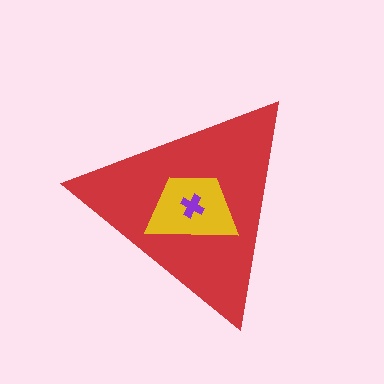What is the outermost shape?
The red triangle.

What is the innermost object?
The purple cross.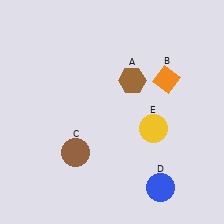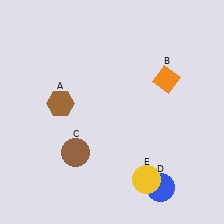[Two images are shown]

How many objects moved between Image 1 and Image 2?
2 objects moved between the two images.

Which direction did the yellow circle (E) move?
The yellow circle (E) moved down.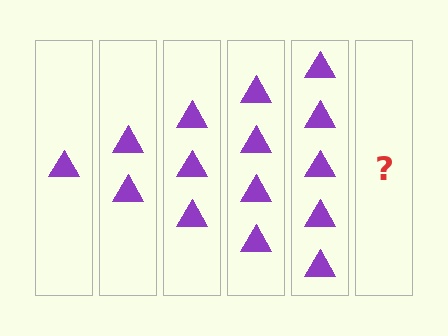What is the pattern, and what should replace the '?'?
The pattern is that each step adds one more triangle. The '?' should be 6 triangles.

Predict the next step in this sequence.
The next step is 6 triangles.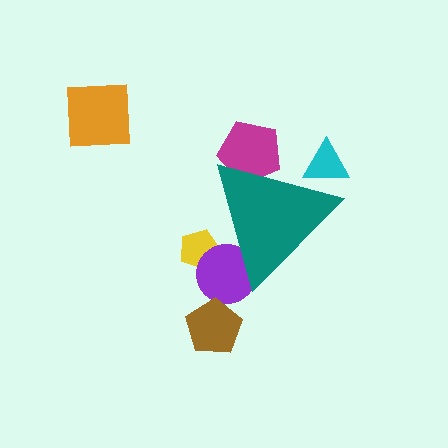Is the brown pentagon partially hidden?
No, the brown pentagon is fully visible.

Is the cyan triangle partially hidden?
Yes, the cyan triangle is partially hidden behind the teal triangle.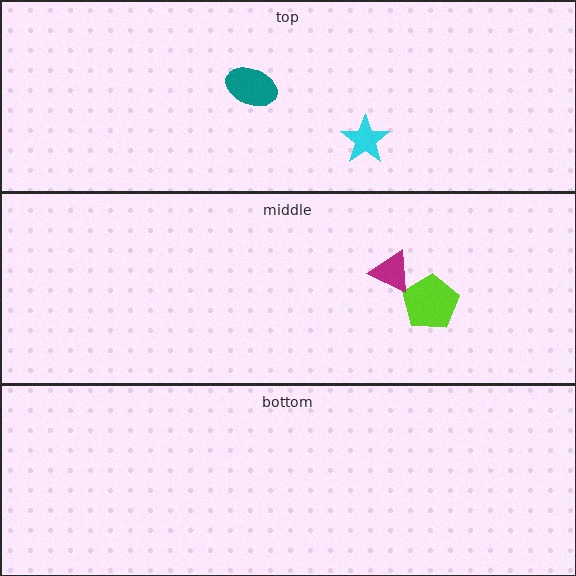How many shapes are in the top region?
2.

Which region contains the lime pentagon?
The middle region.